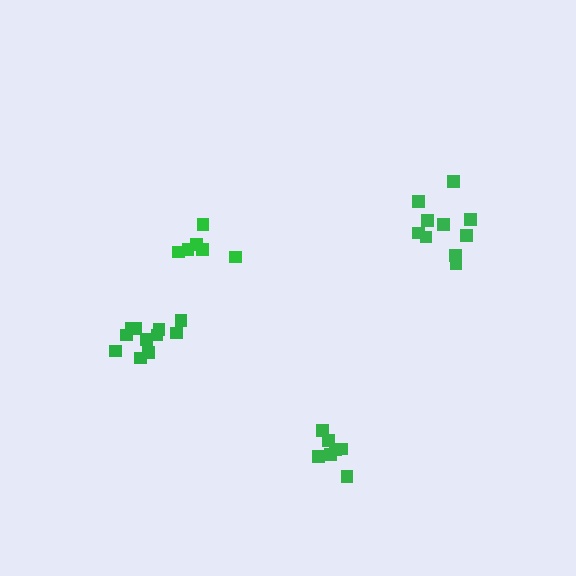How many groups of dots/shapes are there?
There are 4 groups.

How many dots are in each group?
Group 1: 11 dots, Group 2: 7 dots, Group 3: 10 dots, Group 4: 6 dots (34 total).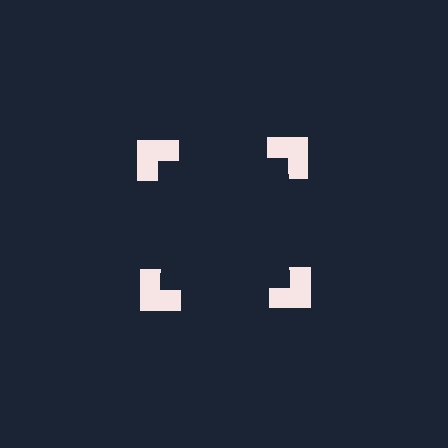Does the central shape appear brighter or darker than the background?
It typically appears slightly darker than the background, even though no actual brightness change is drawn.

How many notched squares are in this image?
There are 4 — one at each vertex of the illusory square.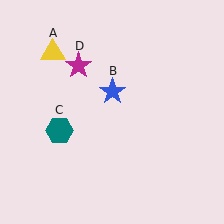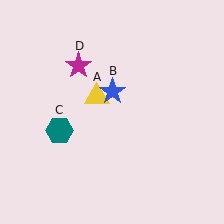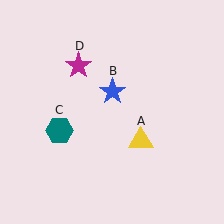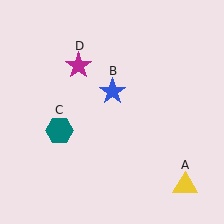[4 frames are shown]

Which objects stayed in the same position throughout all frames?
Blue star (object B) and teal hexagon (object C) and magenta star (object D) remained stationary.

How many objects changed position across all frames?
1 object changed position: yellow triangle (object A).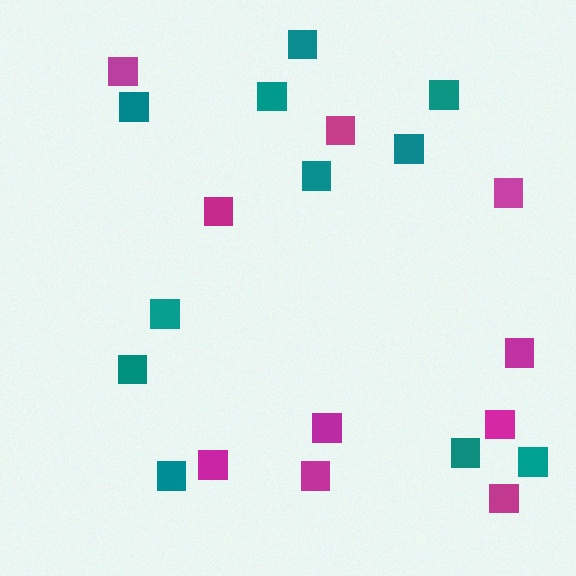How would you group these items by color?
There are 2 groups: one group of teal squares (11) and one group of magenta squares (10).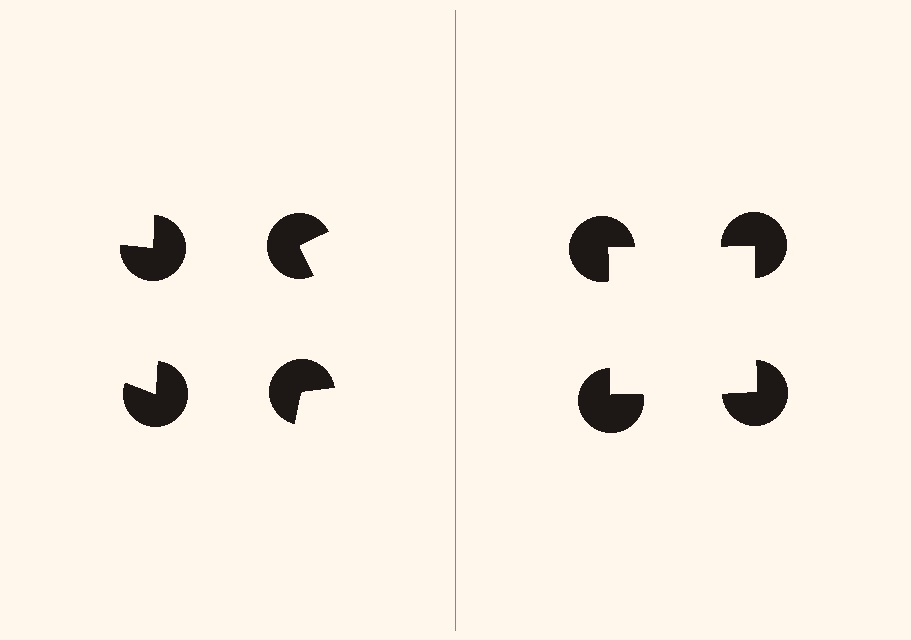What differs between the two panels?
The pac-man discs are positioned identically on both sides; only the wedge orientations differ. On the right they align to a square; on the left they are misaligned.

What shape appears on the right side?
An illusory square.